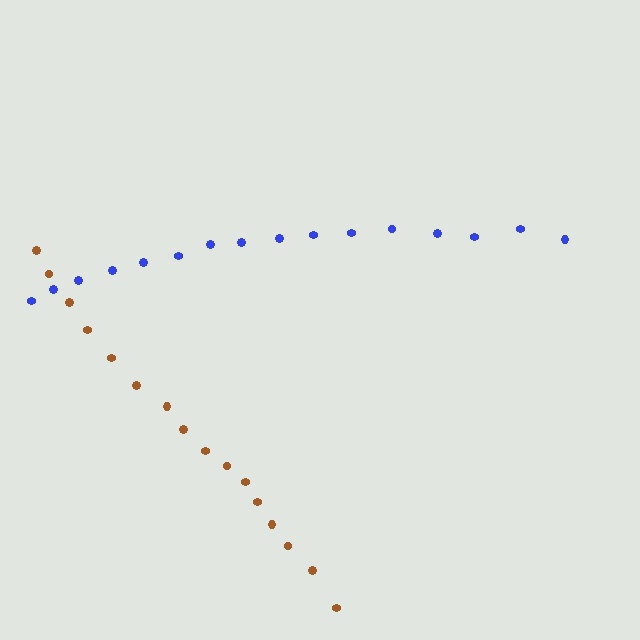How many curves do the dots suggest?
There are 2 distinct paths.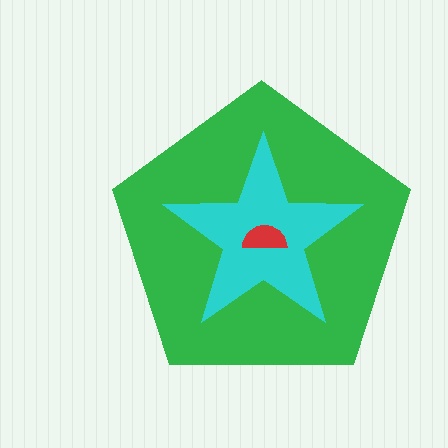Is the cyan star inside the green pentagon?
Yes.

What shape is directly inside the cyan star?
The red semicircle.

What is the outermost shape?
The green pentagon.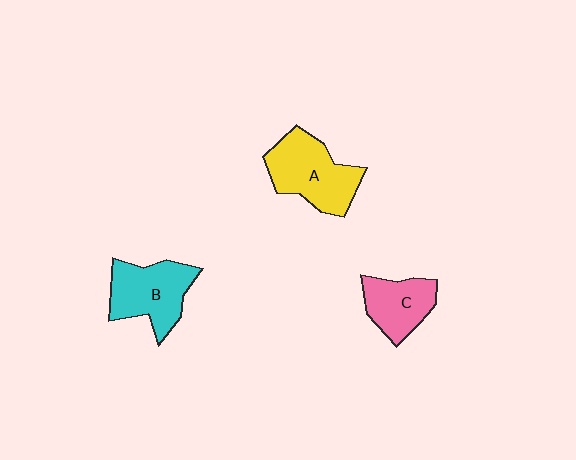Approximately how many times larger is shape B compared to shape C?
Approximately 1.3 times.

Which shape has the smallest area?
Shape C (pink).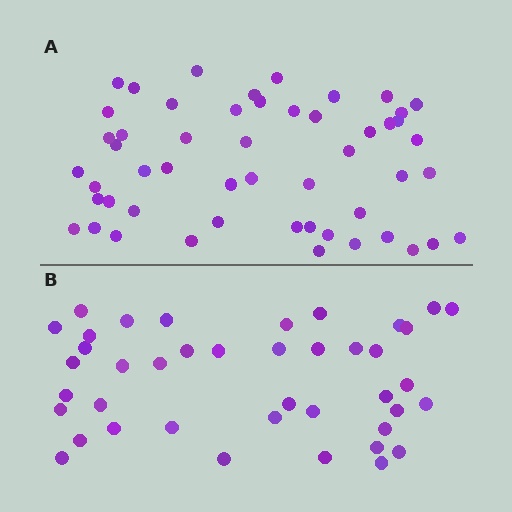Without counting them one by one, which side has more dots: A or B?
Region A (the top region) has more dots.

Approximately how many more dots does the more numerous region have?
Region A has roughly 12 or so more dots than region B.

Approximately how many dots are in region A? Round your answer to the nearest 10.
About 50 dots. (The exact count is 52, which rounds to 50.)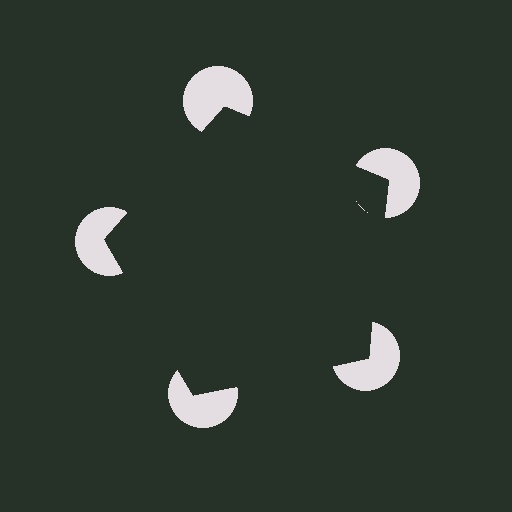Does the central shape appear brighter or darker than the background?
It typically appears slightly darker than the background, even though no actual brightness change is drawn.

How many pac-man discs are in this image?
There are 5 — one at each vertex of the illusory pentagon.